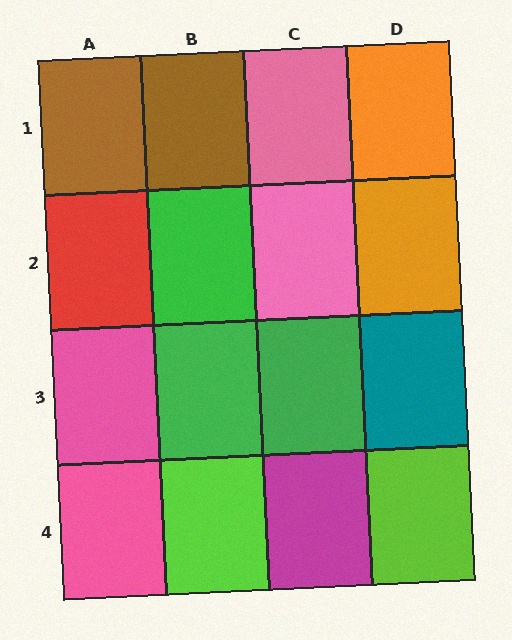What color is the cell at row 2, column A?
Red.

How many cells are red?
1 cell is red.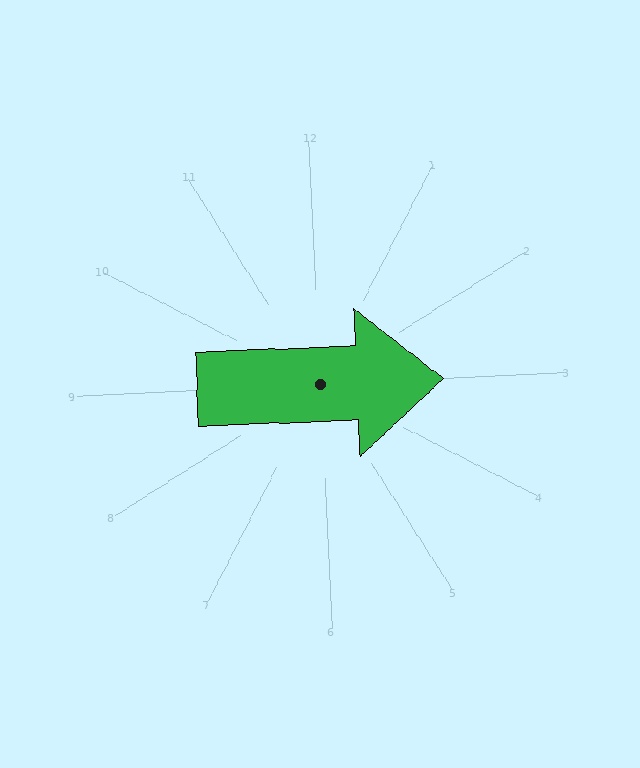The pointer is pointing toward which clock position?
Roughly 3 o'clock.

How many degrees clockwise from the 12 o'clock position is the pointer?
Approximately 90 degrees.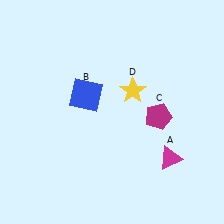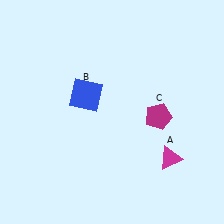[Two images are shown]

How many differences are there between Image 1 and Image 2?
There is 1 difference between the two images.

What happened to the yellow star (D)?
The yellow star (D) was removed in Image 2. It was in the top-right area of Image 1.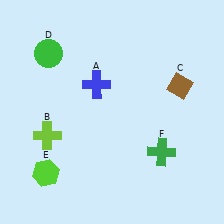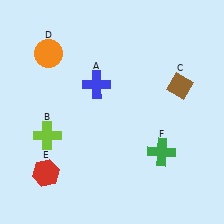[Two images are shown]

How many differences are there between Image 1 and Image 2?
There are 2 differences between the two images.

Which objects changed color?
D changed from green to orange. E changed from lime to red.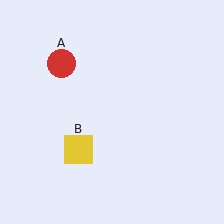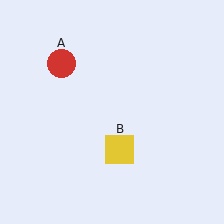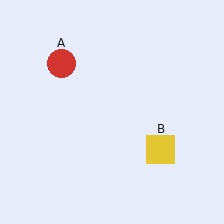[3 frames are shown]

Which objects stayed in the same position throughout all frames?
Red circle (object A) remained stationary.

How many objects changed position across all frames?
1 object changed position: yellow square (object B).